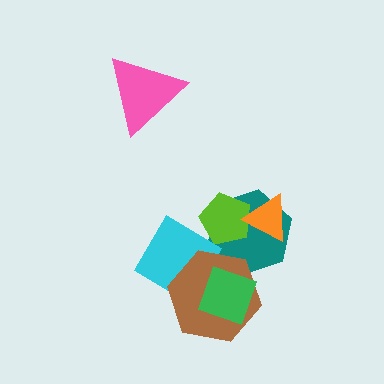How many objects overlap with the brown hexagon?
3 objects overlap with the brown hexagon.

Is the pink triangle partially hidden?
No, no other shape covers it.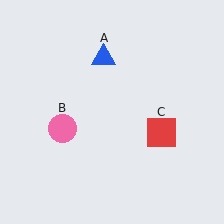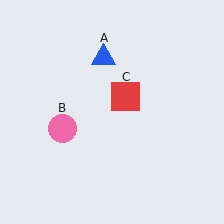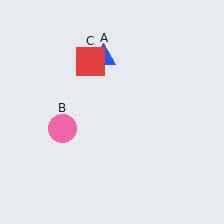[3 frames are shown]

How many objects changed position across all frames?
1 object changed position: red square (object C).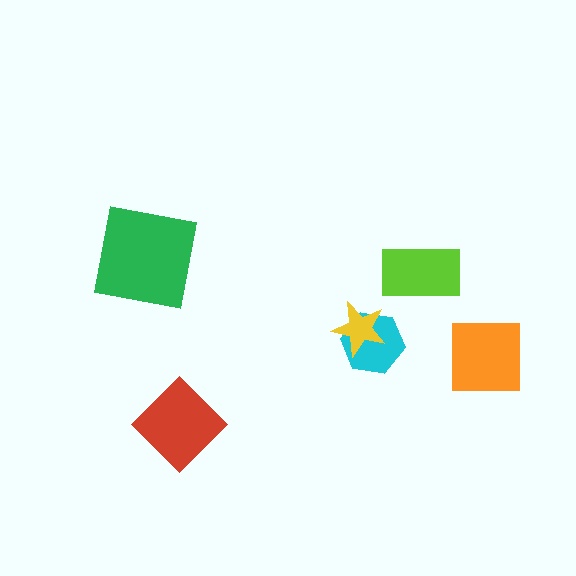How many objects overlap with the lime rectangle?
0 objects overlap with the lime rectangle.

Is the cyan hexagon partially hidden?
Yes, it is partially covered by another shape.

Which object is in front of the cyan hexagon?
The yellow star is in front of the cyan hexagon.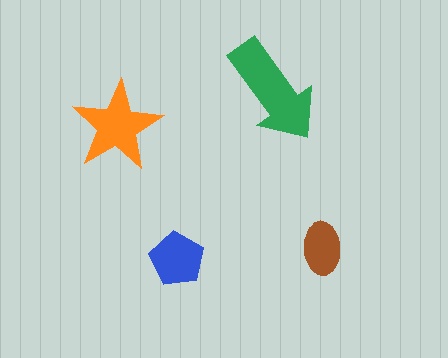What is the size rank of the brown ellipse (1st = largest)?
4th.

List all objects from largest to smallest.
The green arrow, the orange star, the blue pentagon, the brown ellipse.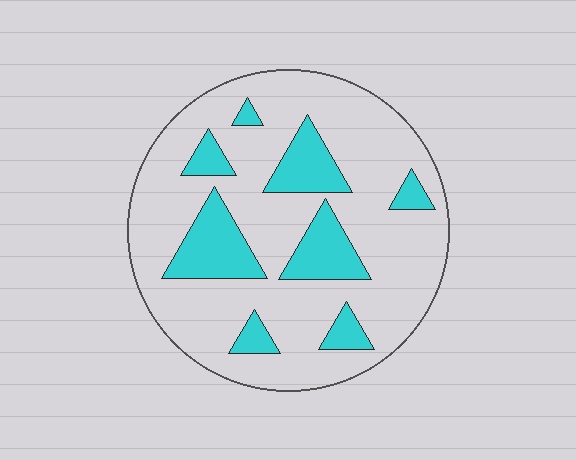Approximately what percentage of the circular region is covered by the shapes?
Approximately 20%.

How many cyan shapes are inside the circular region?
8.